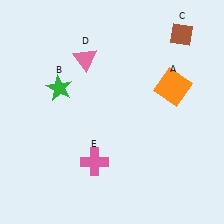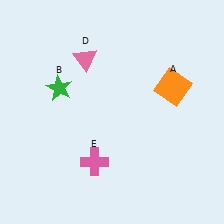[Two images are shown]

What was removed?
The brown diamond (C) was removed in Image 2.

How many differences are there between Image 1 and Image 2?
There is 1 difference between the two images.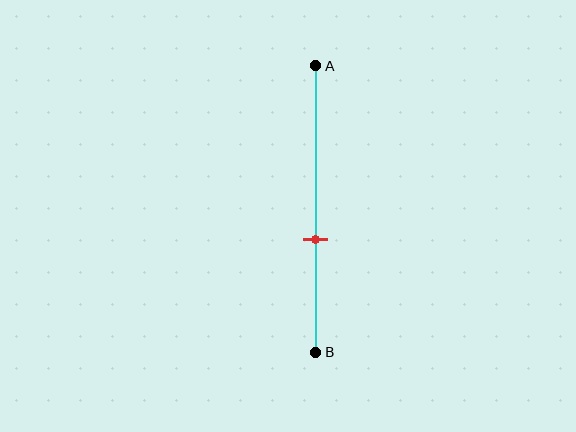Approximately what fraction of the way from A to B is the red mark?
The red mark is approximately 60% of the way from A to B.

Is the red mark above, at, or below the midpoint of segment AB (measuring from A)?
The red mark is below the midpoint of segment AB.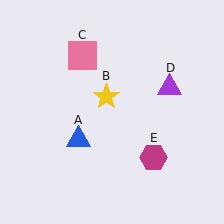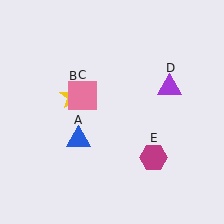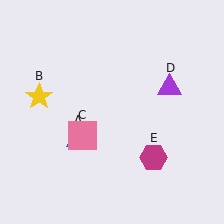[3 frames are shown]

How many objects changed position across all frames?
2 objects changed position: yellow star (object B), pink square (object C).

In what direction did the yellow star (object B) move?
The yellow star (object B) moved left.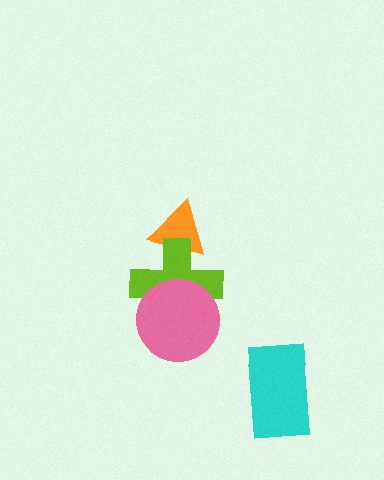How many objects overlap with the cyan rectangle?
0 objects overlap with the cyan rectangle.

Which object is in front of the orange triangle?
The lime cross is in front of the orange triangle.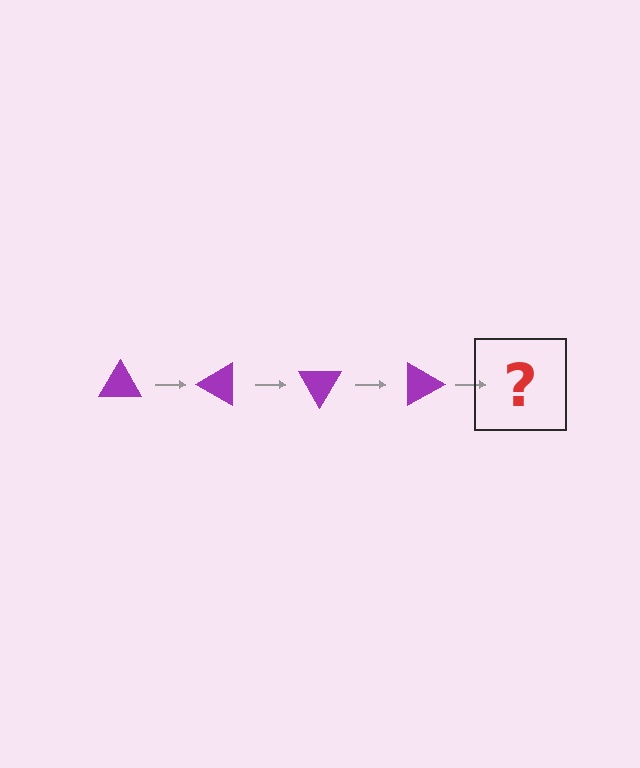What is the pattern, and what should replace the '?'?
The pattern is that the triangle rotates 30 degrees each step. The '?' should be a purple triangle rotated 120 degrees.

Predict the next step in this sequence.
The next step is a purple triangle rotated 120 degrees.